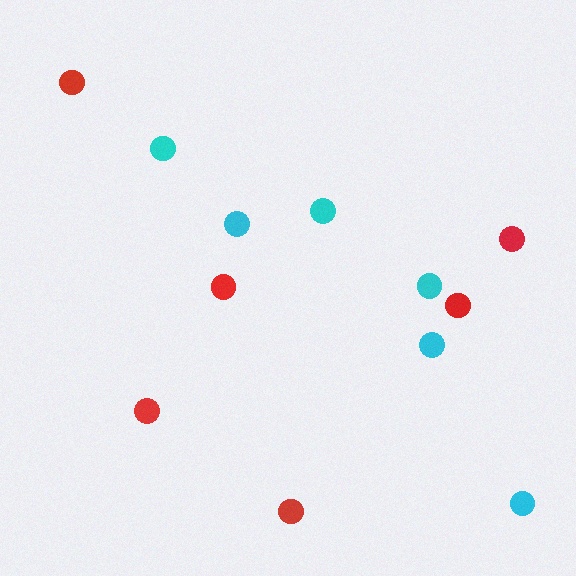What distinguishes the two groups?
There are 2 groups: one group of red circles (6) and one group of cyan circles (6).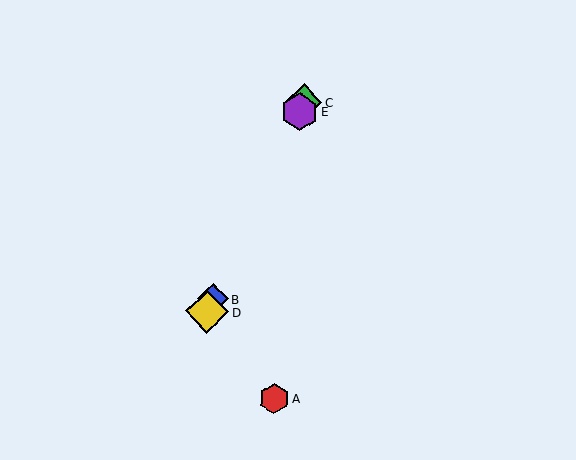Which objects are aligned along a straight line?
Objects B, C, D, E are aligned along a straight line.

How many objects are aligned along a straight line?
4 objects (B, C, D, E) are aligned along a straight line.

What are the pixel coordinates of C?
Object C is at (304, 102).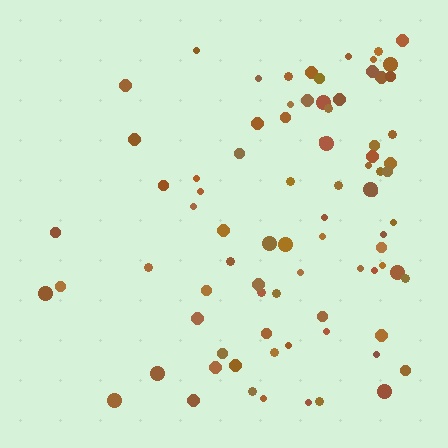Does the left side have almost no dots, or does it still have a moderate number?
Still a moderate number, just noticeably fewer than the right.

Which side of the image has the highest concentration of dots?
The right.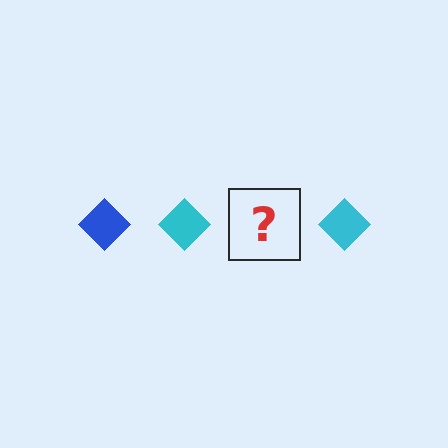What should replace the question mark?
The question mark should be replaced with a blue diamond.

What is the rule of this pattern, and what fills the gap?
The rule is that the pattern cycles through blue, cyan diamonds. The gap should be filled with a blue diamond.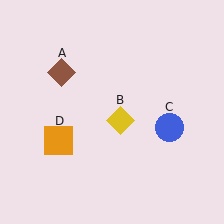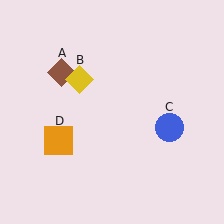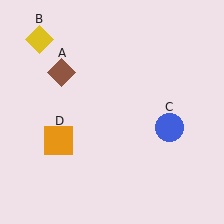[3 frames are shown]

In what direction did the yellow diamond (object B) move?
The yellow diamond (object B) moved up and to the left.